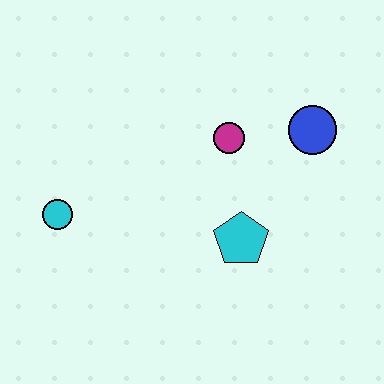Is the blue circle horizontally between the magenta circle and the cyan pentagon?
No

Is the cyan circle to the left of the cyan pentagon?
Yes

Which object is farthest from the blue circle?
The cyan circle is farthest from the blue circle.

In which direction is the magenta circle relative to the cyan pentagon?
The magenta circle is above the cyan pentagon.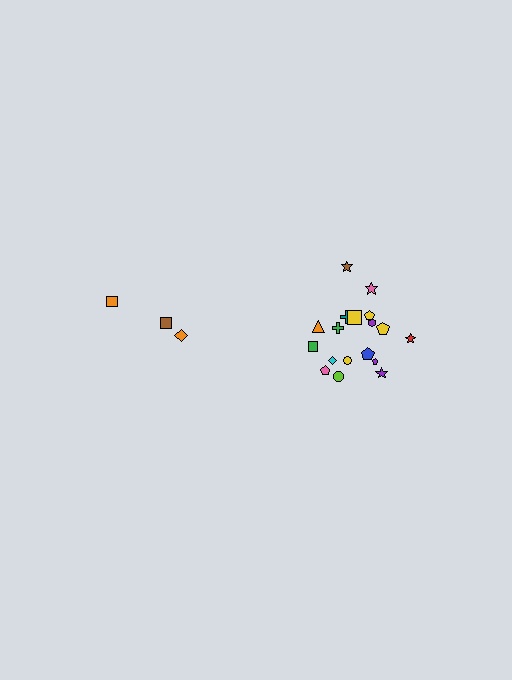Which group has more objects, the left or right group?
The right group.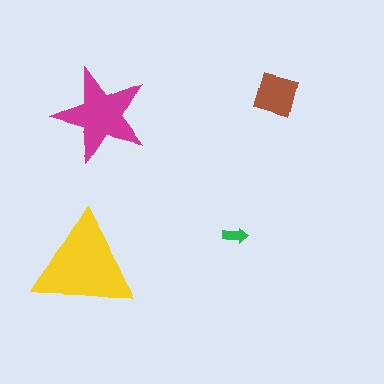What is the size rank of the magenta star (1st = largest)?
2nd.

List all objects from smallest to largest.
The green arrow, the brown diamond, the magenta star, the yellow triangle.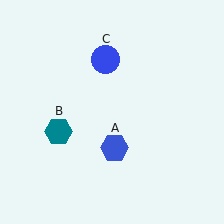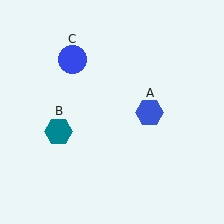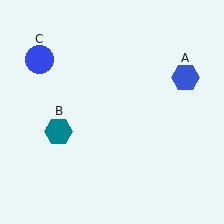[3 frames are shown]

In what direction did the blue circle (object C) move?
The blue circle (object C) moved left.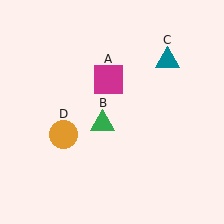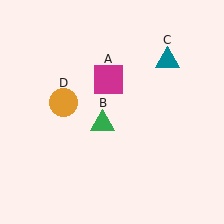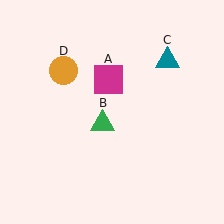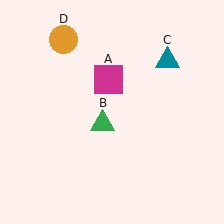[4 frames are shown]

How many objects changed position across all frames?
1 object changed position: orange circle (object D).